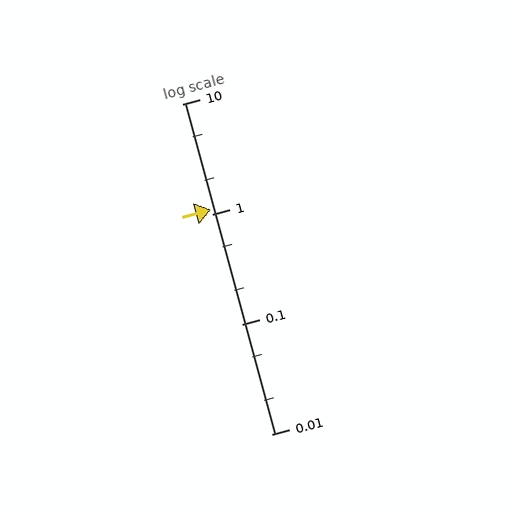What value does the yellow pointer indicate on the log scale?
The pointer indicates approximately 1.1.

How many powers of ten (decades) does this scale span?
The scale spans 3 decades, from 0.01 to 10.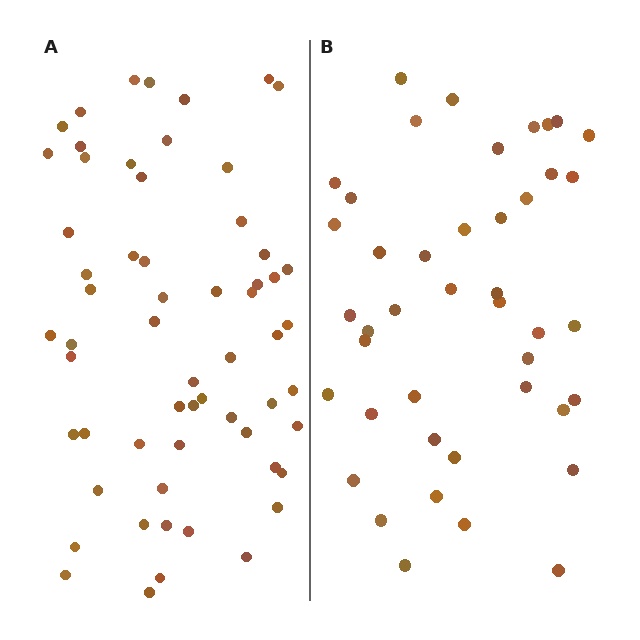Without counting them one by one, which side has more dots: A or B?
Region A (the left region) has more dots.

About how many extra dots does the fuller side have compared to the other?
Region A has approximately 15 more dots than region B.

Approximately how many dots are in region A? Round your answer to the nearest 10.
About 60 dots.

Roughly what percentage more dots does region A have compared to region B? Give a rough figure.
About 40% more.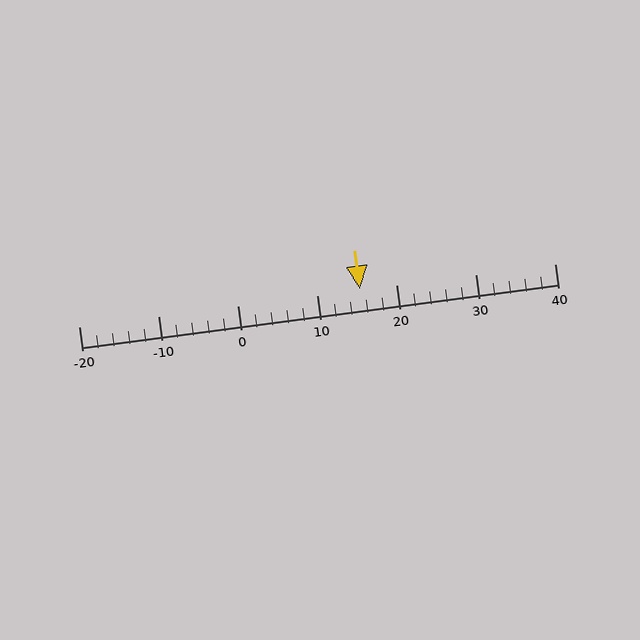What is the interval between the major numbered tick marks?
The major tick marks are spaced 10 units apart.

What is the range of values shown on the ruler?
The ruler shows values from -20 to 40.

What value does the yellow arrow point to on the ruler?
The yellow arrow points to approximately 15.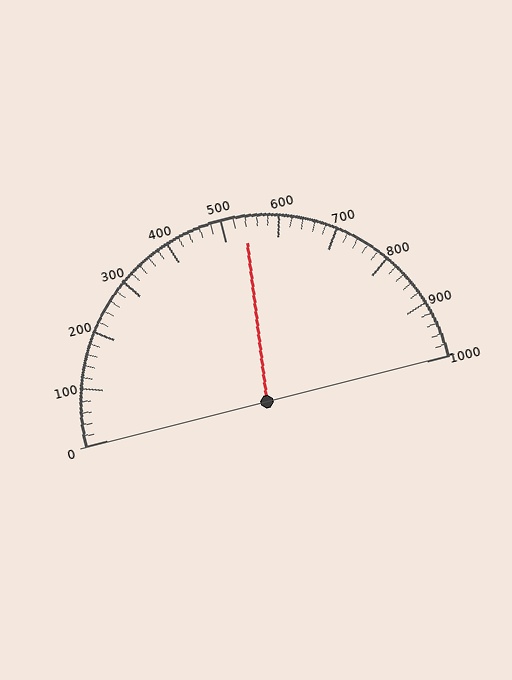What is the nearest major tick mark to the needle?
The nearest major tick mark is 500.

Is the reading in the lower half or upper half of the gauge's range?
The reading is in the upper half of the range (0 to 1000).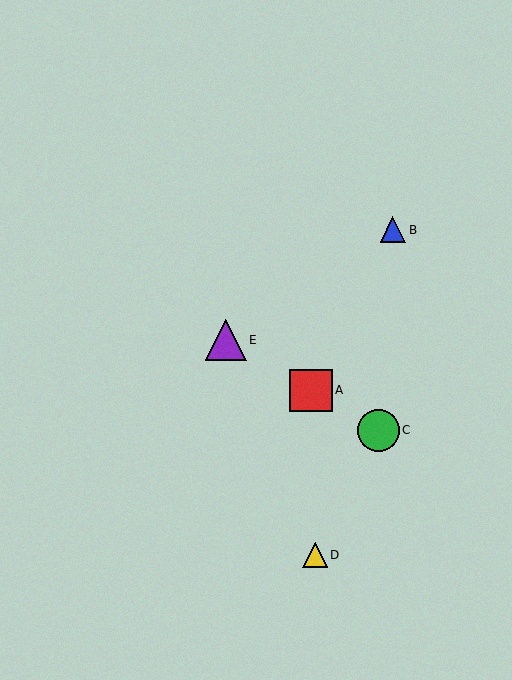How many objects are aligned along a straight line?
3 objects (A, C, E) are aligned along a straight line.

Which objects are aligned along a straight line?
Objects A, C, E are aligned along a straight line.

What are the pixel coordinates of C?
Object C is at (378, 430).